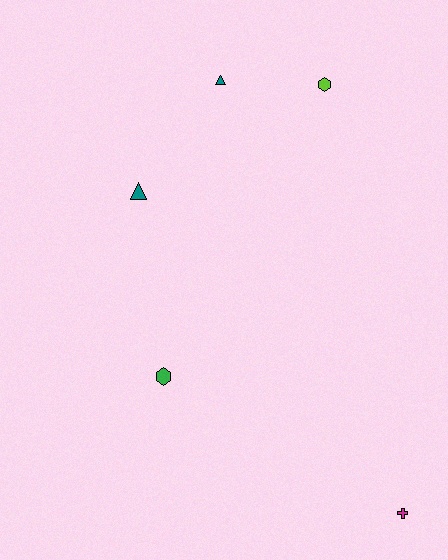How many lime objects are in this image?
There is 1 lime object.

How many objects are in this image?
There are 5 objects.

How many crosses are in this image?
There is 1 cross.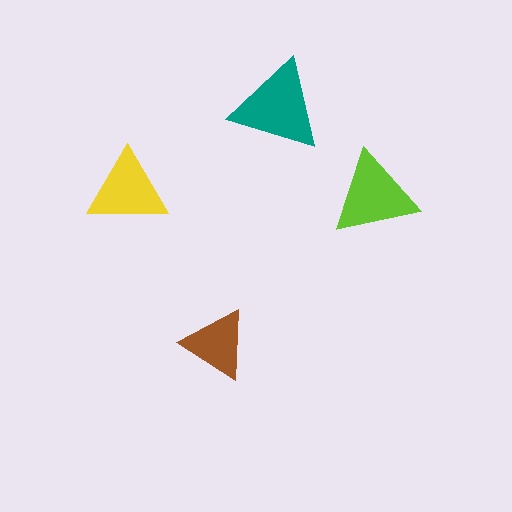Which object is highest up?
The teal triangle is topmost.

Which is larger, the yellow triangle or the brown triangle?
The yellow one.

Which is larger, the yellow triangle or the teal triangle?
The teal one.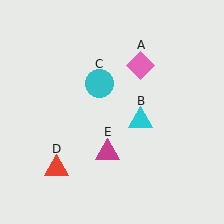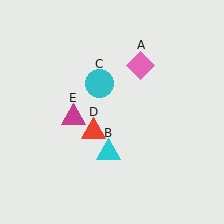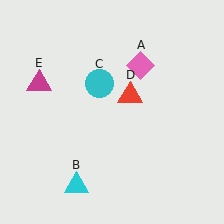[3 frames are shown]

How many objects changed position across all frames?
3 objects changed position: cyan triangle (object B), red triangle (object D), magenta triangle (object E).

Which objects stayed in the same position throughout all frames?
Pink diamond (object A) and cyan circle (object C) remained stationary.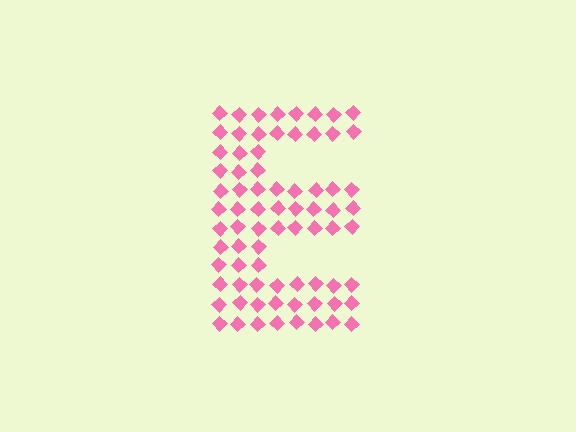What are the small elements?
The small elements are diamonds.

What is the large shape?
The large shape is the letter E.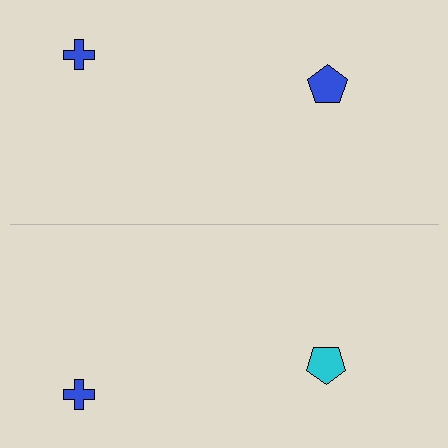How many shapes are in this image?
There are 4 shapes in this image.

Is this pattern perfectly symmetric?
No, the pattern is not perfectly symmetric. The cyan pentagon on the bottom side breaks the symmetry — its mirror counterpart is blue.